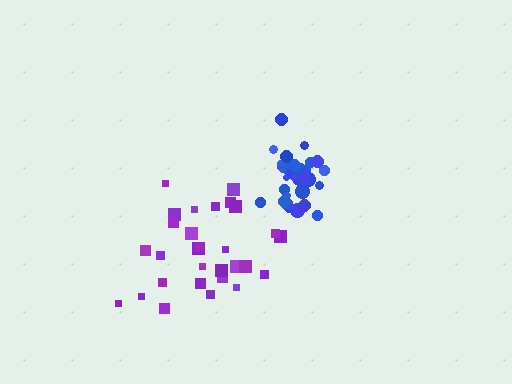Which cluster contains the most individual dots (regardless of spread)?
Blue (32).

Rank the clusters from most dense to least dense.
blue, purple.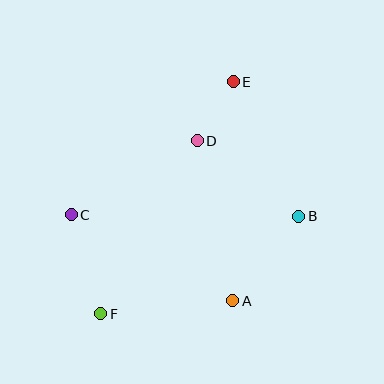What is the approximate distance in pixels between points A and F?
The distance between A and F is approximately 133 pixels.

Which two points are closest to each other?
Points D and E are closest to each other.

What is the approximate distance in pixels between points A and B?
The distance between A and B is approximately 107 pixels.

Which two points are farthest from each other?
Points E and F are farthest from each other.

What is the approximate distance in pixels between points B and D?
The distance between B and D is approximately 126 pixels.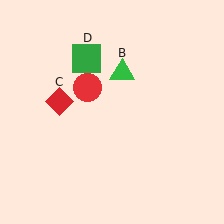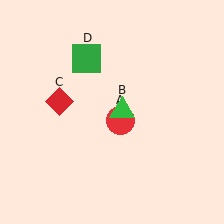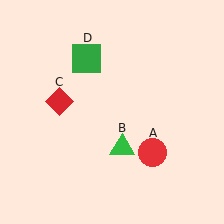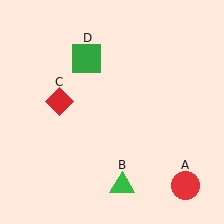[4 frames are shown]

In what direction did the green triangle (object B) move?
The green triangle (object B) moved down.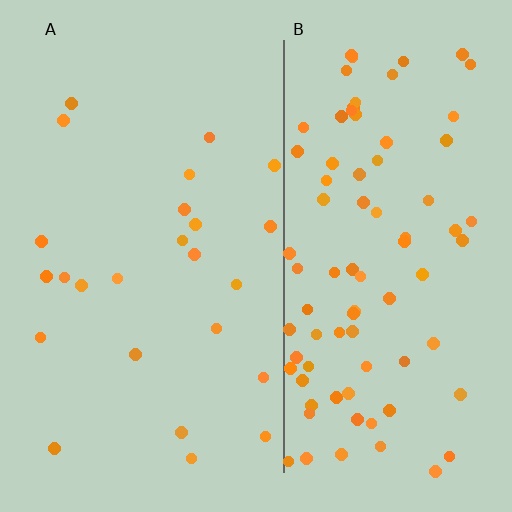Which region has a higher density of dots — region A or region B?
B (the right).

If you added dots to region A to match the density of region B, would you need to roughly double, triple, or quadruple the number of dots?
Approximately quadruple.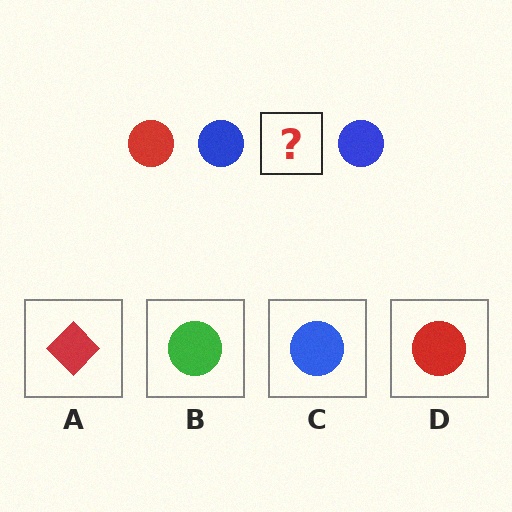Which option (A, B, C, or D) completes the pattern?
D.